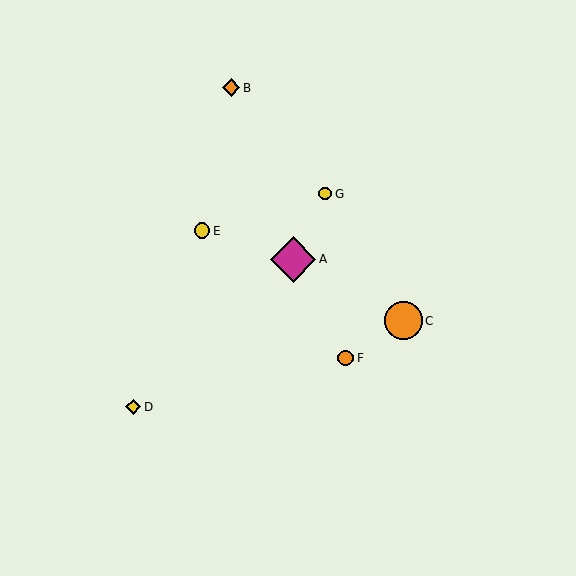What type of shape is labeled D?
Shape D is a yellow diamond.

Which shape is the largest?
The magenta diamond (labeled A) is the largest.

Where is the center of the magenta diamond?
The center of the magenta diamond is at (293, 259).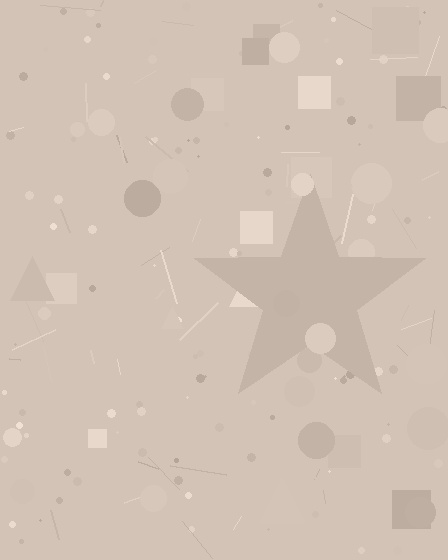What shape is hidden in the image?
A star is hidden in the image.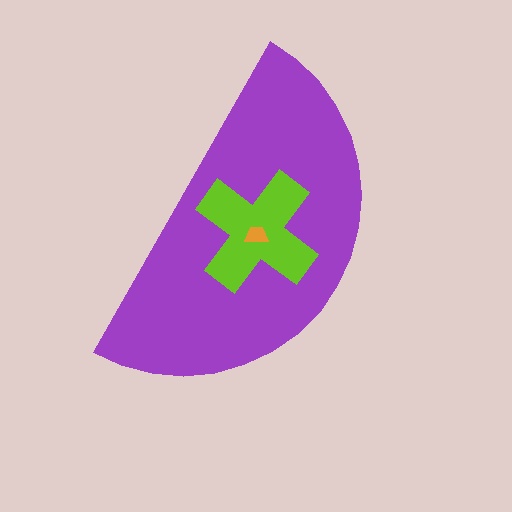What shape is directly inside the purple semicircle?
The lime cross.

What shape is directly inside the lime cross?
The orange trapezoid.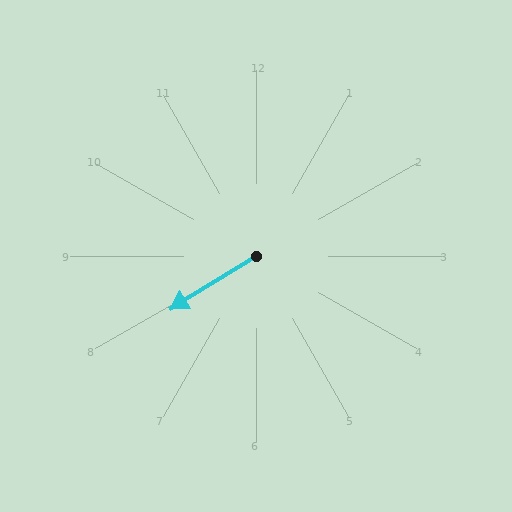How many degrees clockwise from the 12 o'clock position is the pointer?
Approximately 238 degrees.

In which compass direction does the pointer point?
Southwest.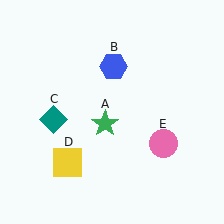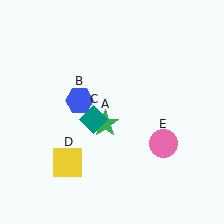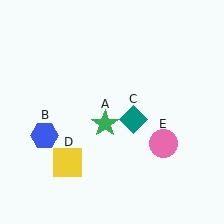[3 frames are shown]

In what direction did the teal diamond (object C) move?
The teal diamond (object C) moved right.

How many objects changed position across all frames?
2 objects changed position: blue hexagon (object B), teal diamond (object C).